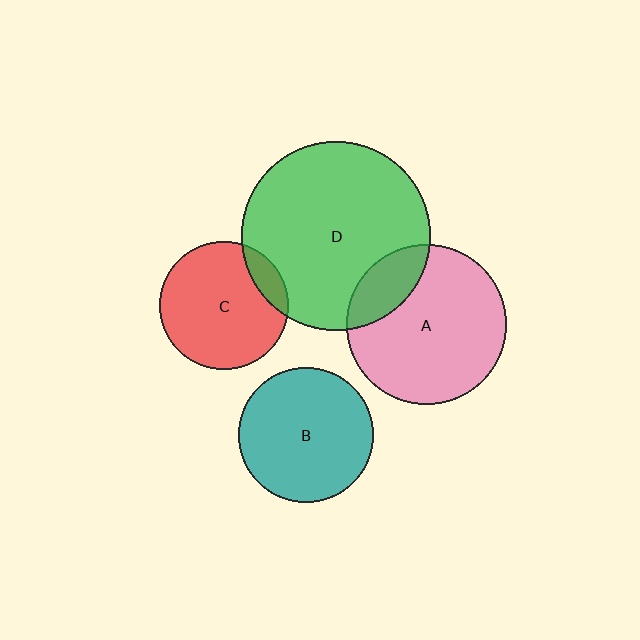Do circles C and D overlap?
Yes.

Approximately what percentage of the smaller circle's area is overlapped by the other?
Approximately 10%.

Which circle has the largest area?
Circle D (green).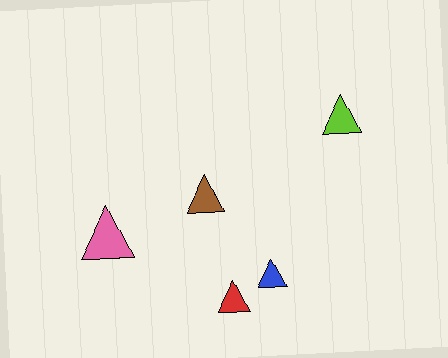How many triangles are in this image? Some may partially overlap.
There are 5 triangles.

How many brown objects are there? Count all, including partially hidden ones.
There is 1 brown object.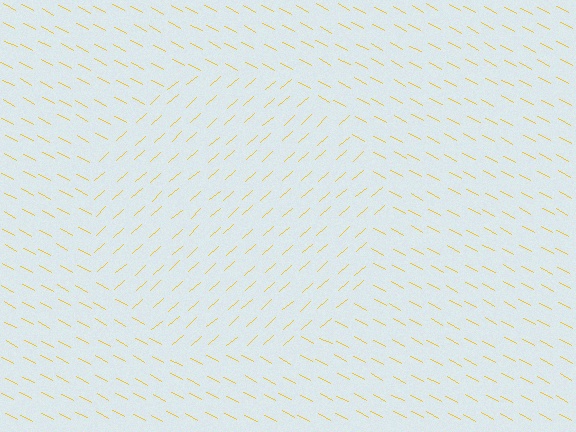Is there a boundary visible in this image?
Yes, there is a texture boundary formed by a change in line orientation.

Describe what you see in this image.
The image is filled with small yellow line segments. A circle region in the image has lines oriented differently from the surrounding lines, creating a visible texture boundary.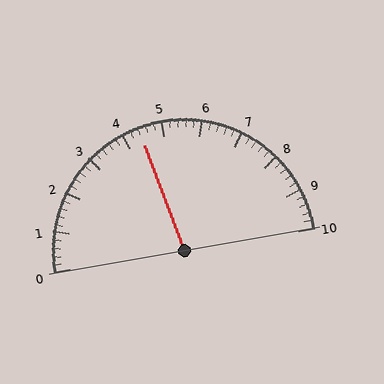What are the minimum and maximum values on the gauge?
The gauge ranges from 0 to 10.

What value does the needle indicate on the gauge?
The needle indicates approximately 4.4.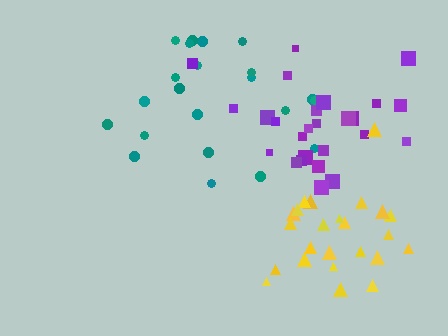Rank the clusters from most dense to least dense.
yellow, purple, teal.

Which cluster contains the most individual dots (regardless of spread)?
Purple (27).